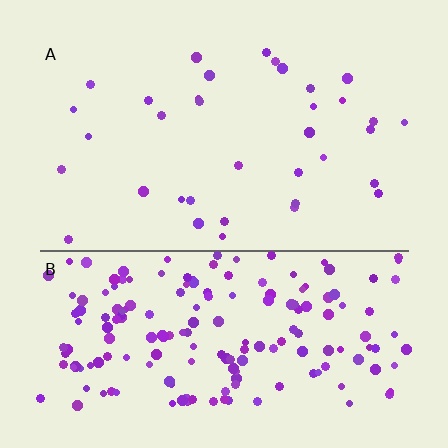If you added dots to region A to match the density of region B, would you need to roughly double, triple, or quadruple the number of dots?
Approximately quadruple.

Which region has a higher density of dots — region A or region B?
B (the bottom).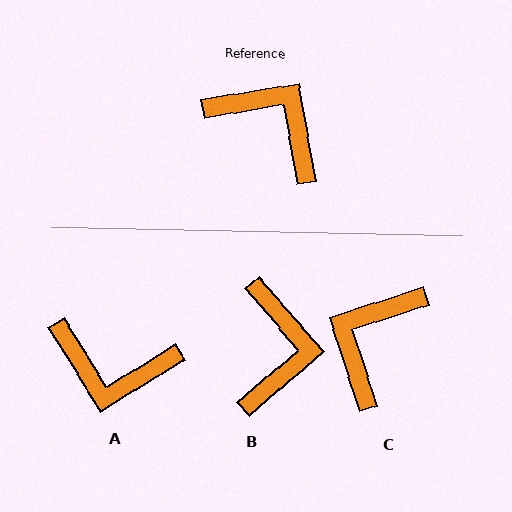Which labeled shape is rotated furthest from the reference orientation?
A, about 158 degrees away.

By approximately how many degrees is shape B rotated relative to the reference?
Approximately 59 degrees clockwise.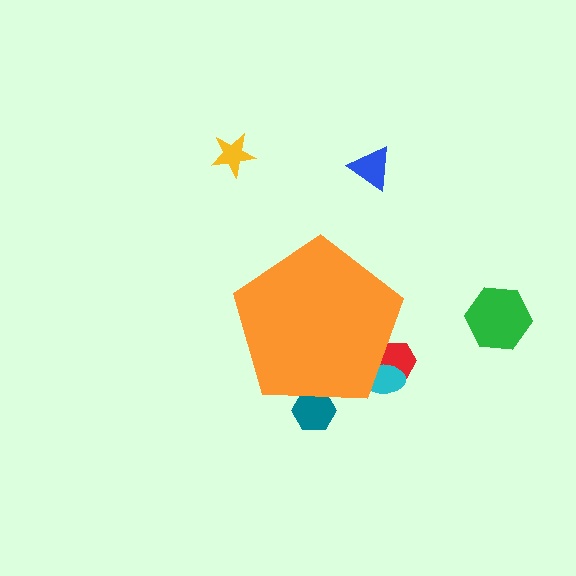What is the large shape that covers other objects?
An orange pentagon.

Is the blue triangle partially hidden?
No, the blue triangle is fully visible.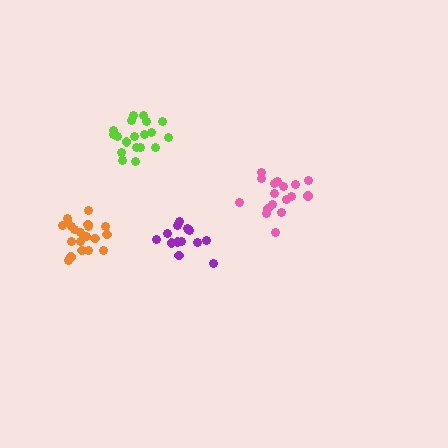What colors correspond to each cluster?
The clusters are colored: lime, orange, pink, purple.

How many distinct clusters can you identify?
There are 4 distinct clusters.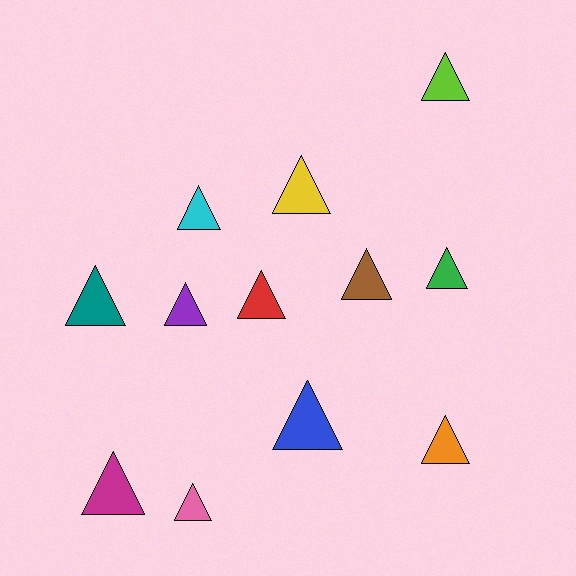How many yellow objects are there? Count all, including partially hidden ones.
There is 1 yellow object.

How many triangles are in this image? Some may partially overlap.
There are 12 triangles.